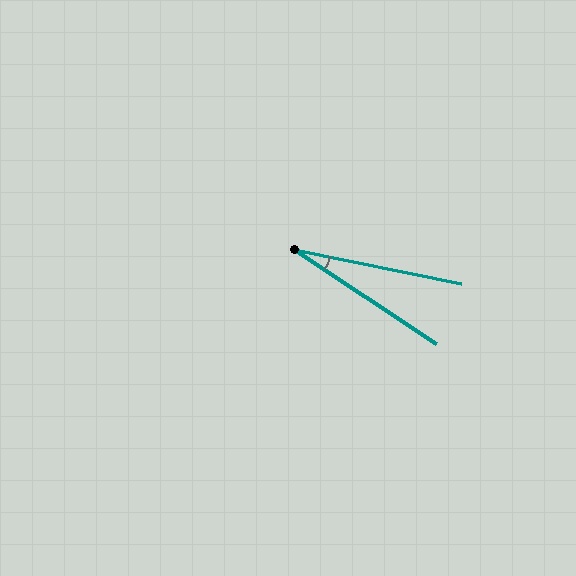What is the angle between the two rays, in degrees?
Approximately 22 degrees.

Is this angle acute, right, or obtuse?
It is acute.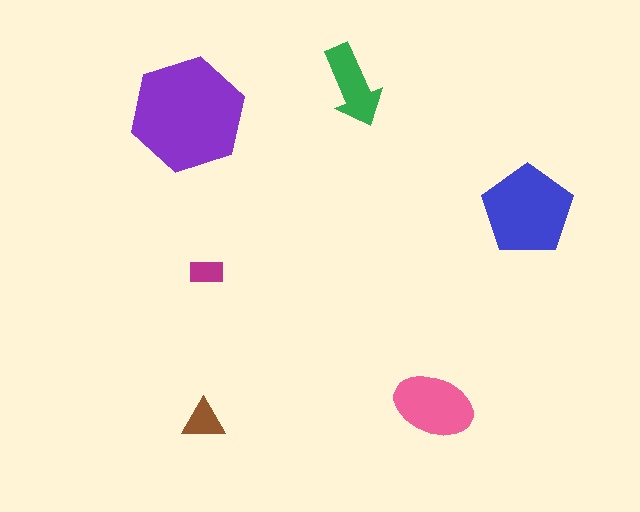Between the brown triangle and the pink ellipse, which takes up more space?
The pink ellipse.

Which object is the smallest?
The magenta rectangle.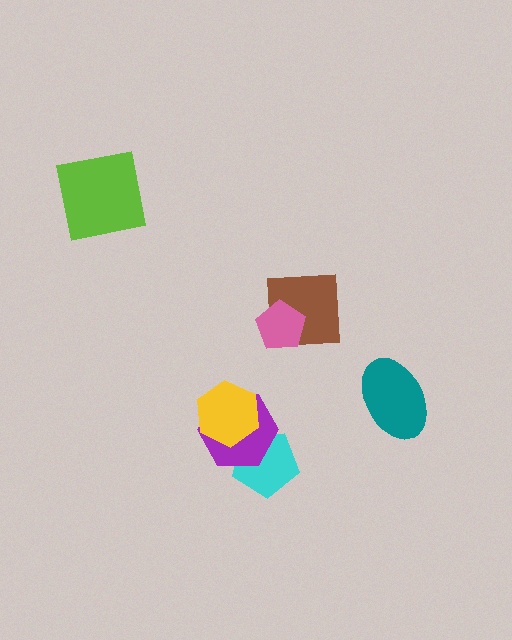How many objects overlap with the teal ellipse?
0 objects overlap with the teal ellipse.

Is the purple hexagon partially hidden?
Yes, it is partially covered by another shape.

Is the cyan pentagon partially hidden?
Yes, it is partially covered by another shape.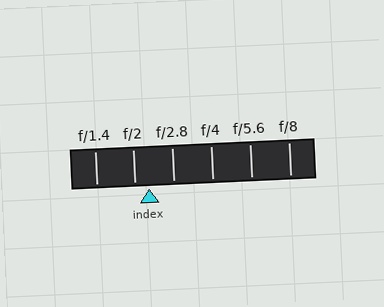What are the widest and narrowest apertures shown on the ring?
The widest aperture shown is f/1.4 and the narrowest is f/8.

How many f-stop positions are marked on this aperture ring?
There are 6 f-stop positions marked.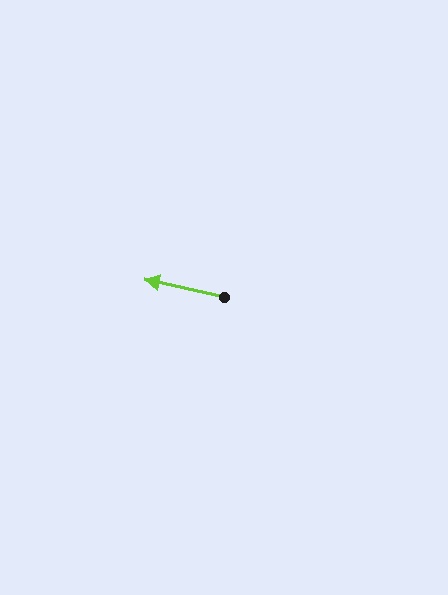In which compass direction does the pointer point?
West.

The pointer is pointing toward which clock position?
Roughly 9 o'clock.